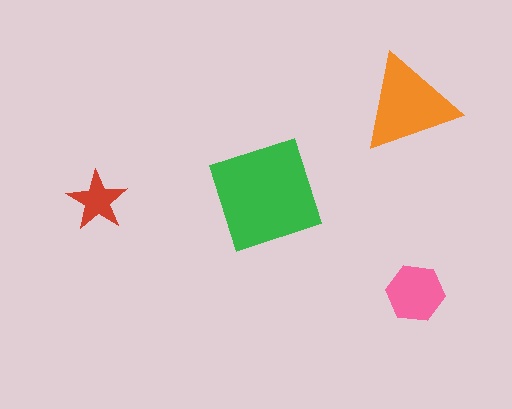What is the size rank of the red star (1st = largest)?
4th.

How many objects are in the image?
There are 4 objects in the image.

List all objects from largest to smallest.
The green diamond, the orange triangle, the pink hexagon, the red star.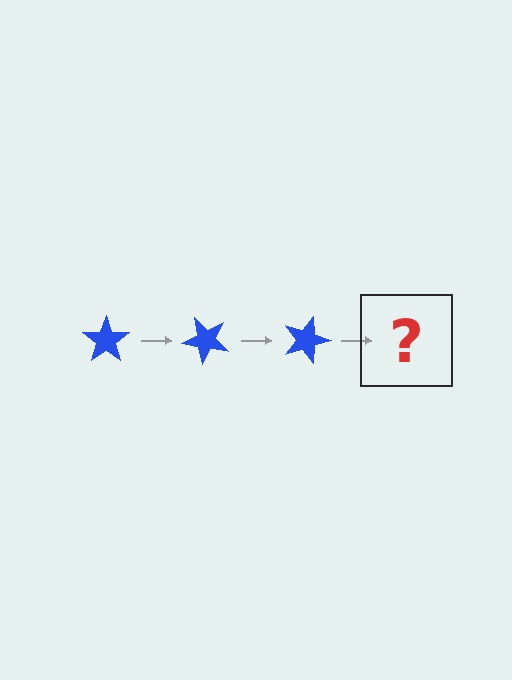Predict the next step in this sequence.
The next step is a blue star rotated 135 degrees.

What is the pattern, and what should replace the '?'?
The pattern is that the star rotates 45 degrees each step. The '?' should be a blue star rotated 135 degrees.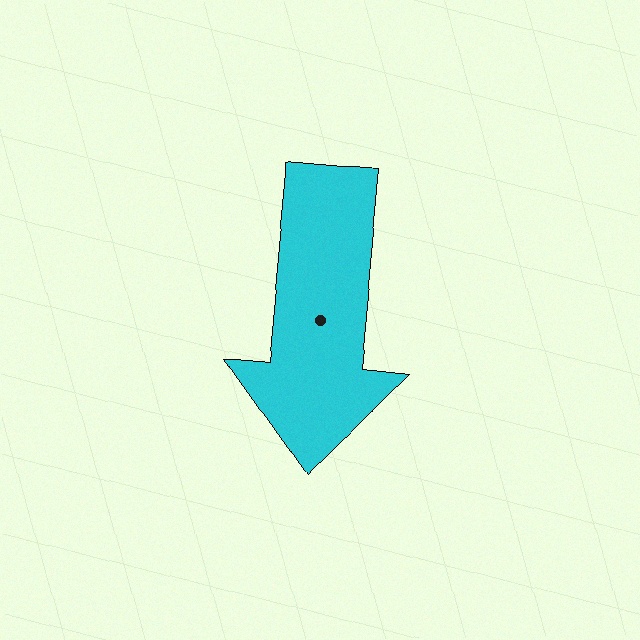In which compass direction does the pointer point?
South.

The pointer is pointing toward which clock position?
Roughly 6 o'clock.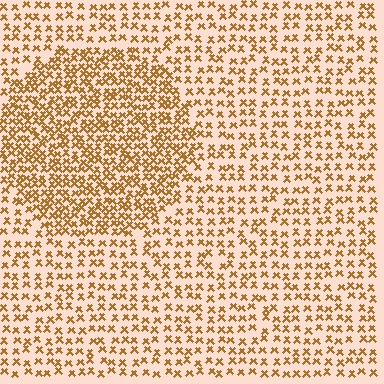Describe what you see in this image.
The image contains small brown elements arranged at two different densities. A circle-shaped region is visible where the elements are more densely packed than the surrounding area.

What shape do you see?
I see a circle.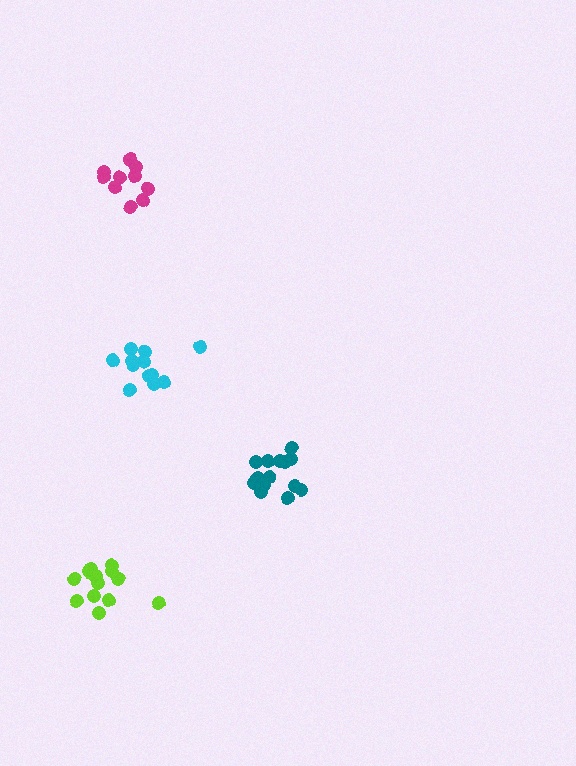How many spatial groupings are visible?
There are 4 spatial groupings.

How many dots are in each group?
Group 1: 12 dots, Group 2: 13 dots, Group 3: 14 dots, Group 4: 10 dots (49 total).